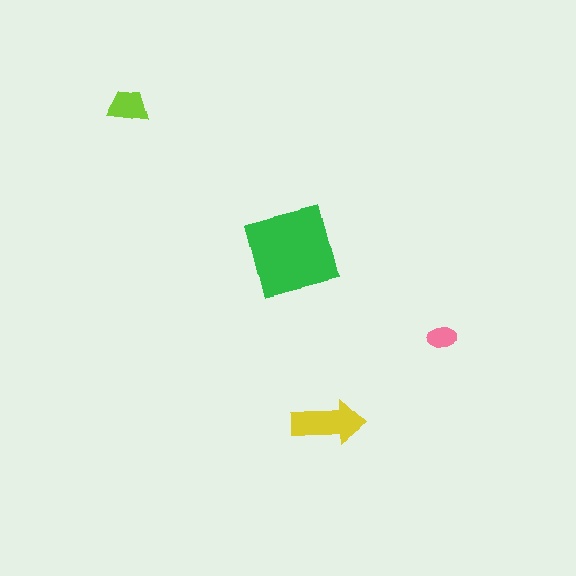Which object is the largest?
The green square.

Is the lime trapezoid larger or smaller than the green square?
Smaller.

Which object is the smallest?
The pink ellipse.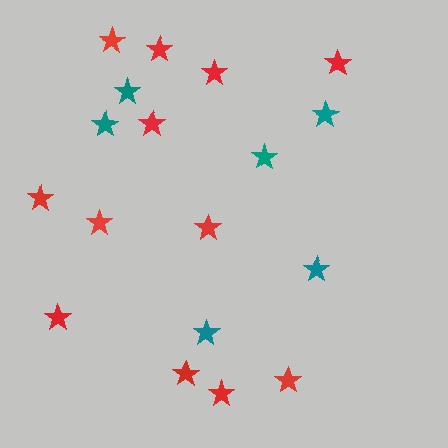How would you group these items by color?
There are 2 groups: one group of red stars (12) and one group of teal stars (6).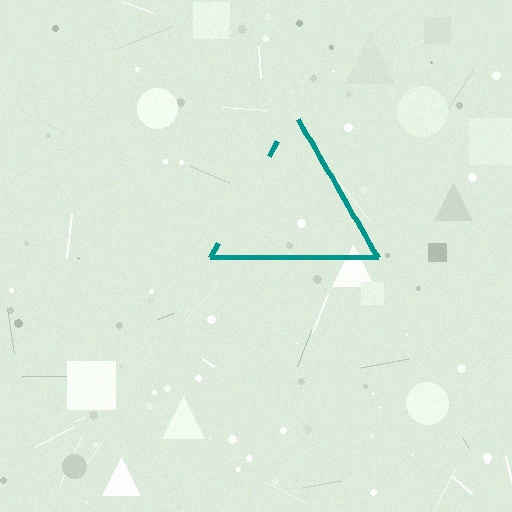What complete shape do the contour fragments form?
The contour fragments form a triangle.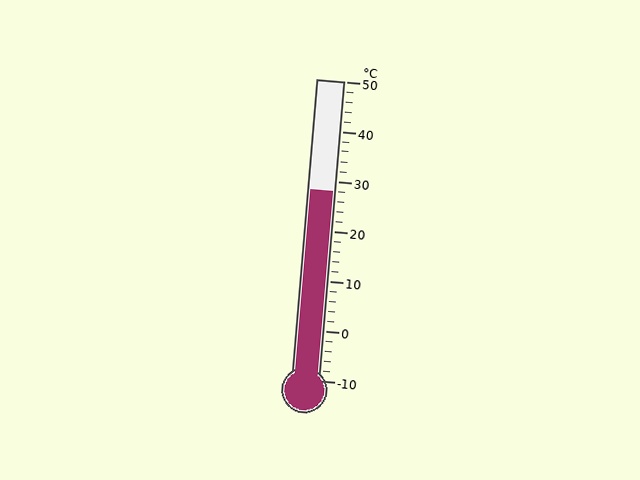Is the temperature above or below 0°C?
The temperature is above 0°C.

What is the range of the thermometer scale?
The thermometer scale ranges from -10°C to 50°C.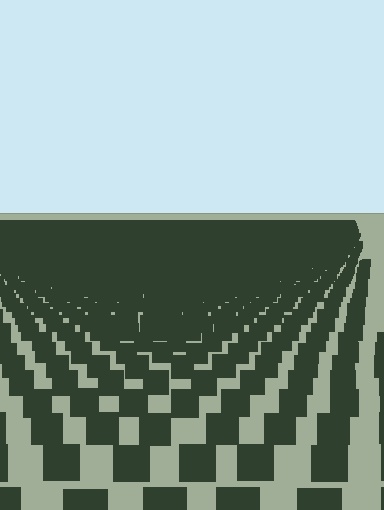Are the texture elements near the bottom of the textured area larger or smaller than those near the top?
Larger. Near the bottom, elements are closer to the viewer and appear at a bigger on-screen size.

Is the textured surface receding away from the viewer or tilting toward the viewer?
The surface is receding away from the viewer. Texture elements get smaller and denser toward the top.